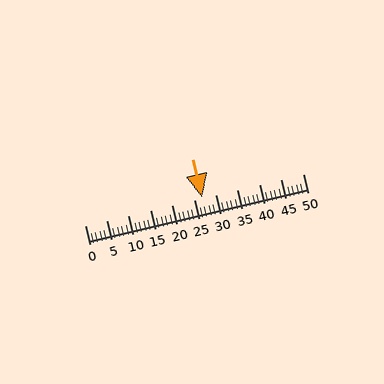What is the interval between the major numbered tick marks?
The major tick marks are spaced 5 units apart.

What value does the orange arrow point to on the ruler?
The orange arrow points to approximately 27.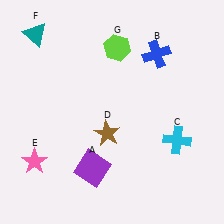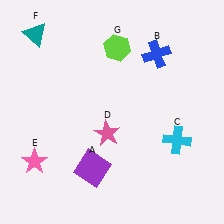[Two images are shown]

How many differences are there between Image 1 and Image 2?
There is 1 difference between the two images.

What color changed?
The star (D) changed from brown in Image 1 to pink in Image 2.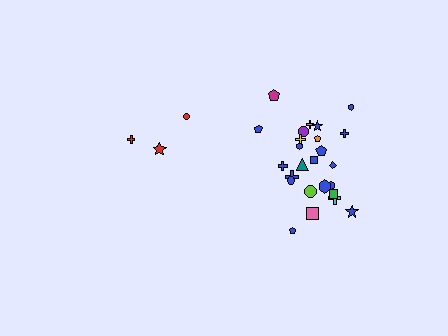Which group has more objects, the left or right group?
The right group.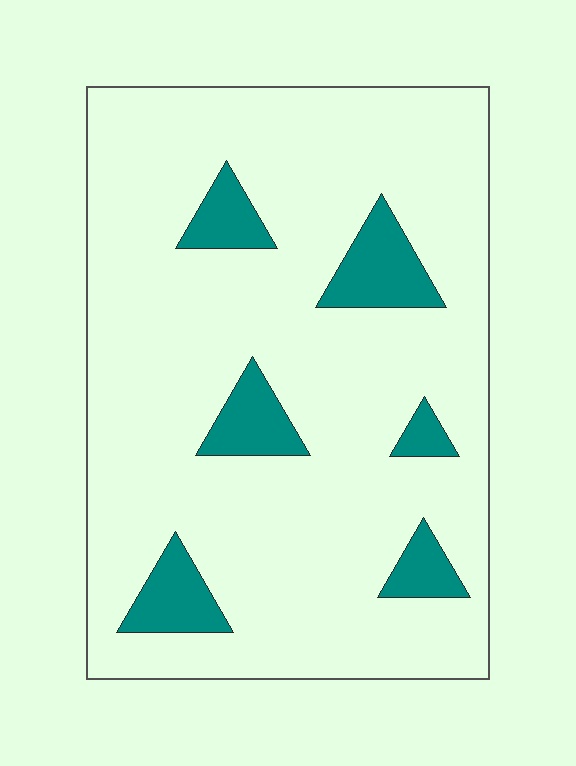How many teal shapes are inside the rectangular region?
6.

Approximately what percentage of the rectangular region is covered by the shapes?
Approximately 15%.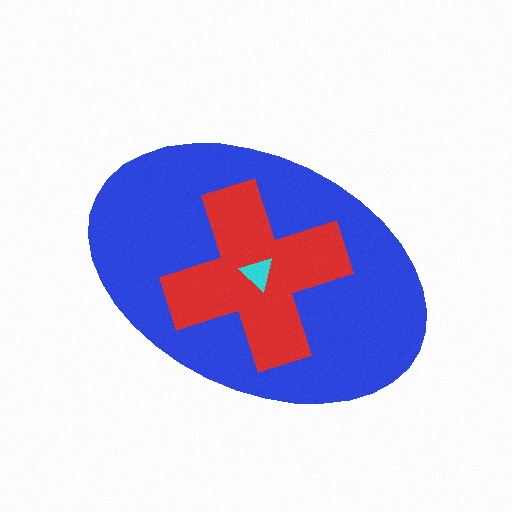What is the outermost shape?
The blue ellipse.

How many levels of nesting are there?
3.